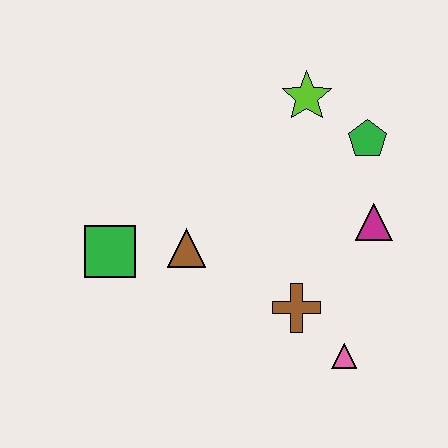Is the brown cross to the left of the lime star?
Yes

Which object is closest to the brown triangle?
The green square is closest to the brown triangle.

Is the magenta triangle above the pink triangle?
Yes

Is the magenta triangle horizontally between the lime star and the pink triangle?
No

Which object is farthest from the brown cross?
The lime star is farthest from the brown cross.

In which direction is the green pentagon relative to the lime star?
The green pentagon is to the right of the lime star.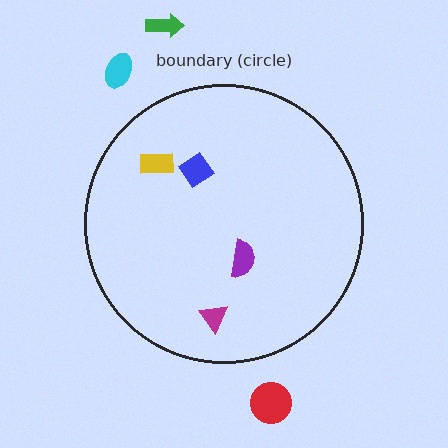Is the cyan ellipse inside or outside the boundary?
Outside.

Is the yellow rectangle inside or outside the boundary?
Inside.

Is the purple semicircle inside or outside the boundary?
Inside.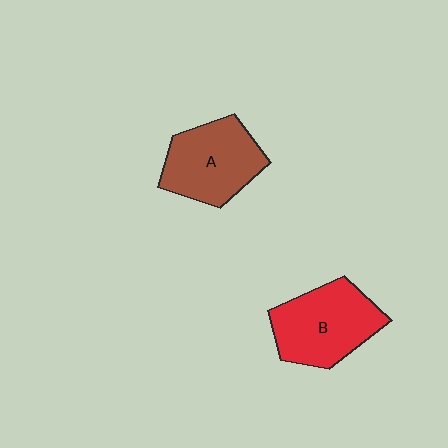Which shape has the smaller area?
Shape A (brown).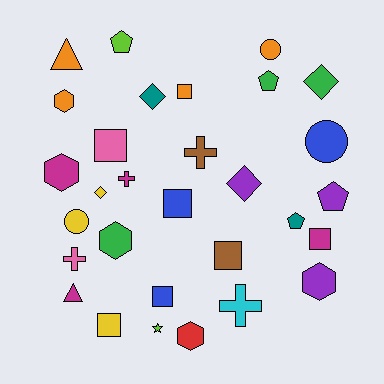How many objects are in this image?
There are 30 objects.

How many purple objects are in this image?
There are 3 purple objects.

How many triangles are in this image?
There are 2 triangles.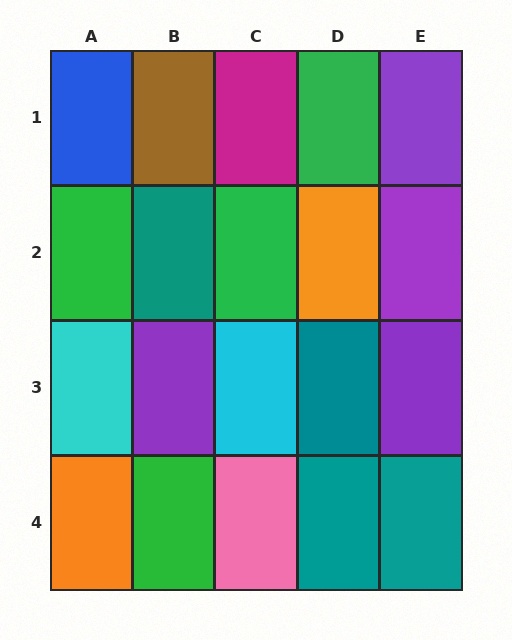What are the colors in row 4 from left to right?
Orange, green, pink, teal, teal.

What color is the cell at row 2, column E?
Purple.